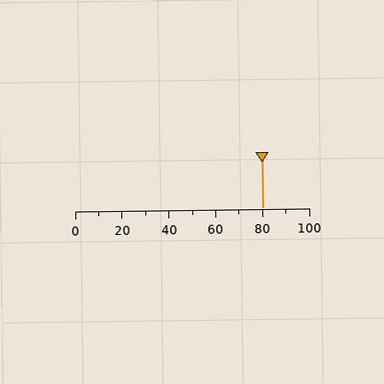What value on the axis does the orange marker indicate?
The marker indicates approximately 80.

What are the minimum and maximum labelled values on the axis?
The axis runs from 0 to 100.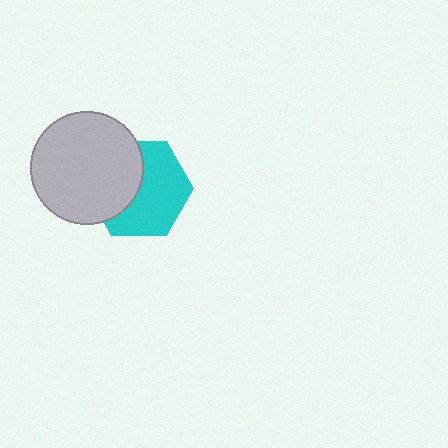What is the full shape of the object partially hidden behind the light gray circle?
The partially hidden object is a cyan hexagon.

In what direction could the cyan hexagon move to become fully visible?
The cyan hexagon could move right. That would shift it out from behind the light gray circle entirely.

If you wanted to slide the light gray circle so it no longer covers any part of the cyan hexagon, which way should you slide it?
Slide it left — that is the most direct way to separate the two shapes.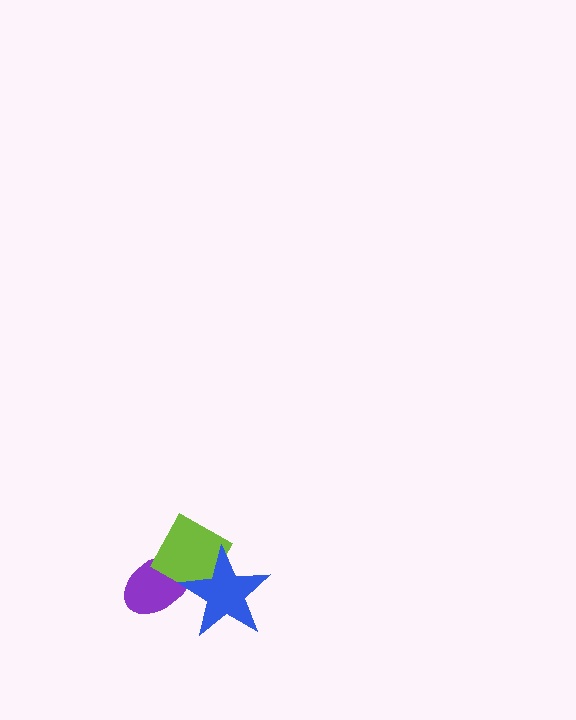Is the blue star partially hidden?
No, no other shape covers it.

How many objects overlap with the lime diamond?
2 objects overlap with the lime diamond.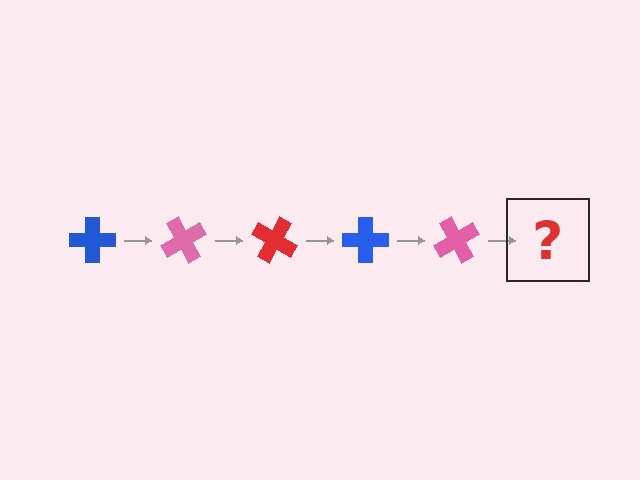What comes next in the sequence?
The next element should be a red cross, rotated 300 degrees from the start.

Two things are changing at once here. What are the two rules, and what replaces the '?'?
The two rules are that it rotates 60 degrees each step and the color cycles through blue, pink, and red. The '?' should be a red cross, rotated 300 degrees from the start.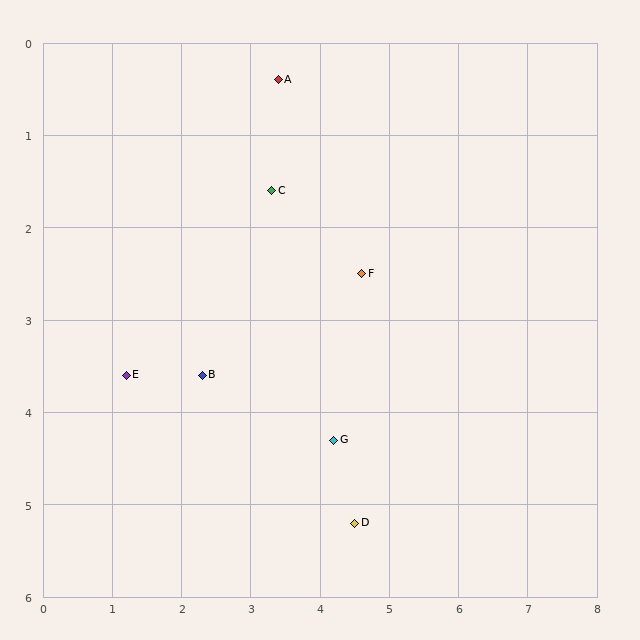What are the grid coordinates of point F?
Point F is at approximately (4.6, 2.5).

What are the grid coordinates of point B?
Point B is at approximately (2.3, 3.6).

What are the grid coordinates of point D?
Point D is at approximately (4.5, 5.2).